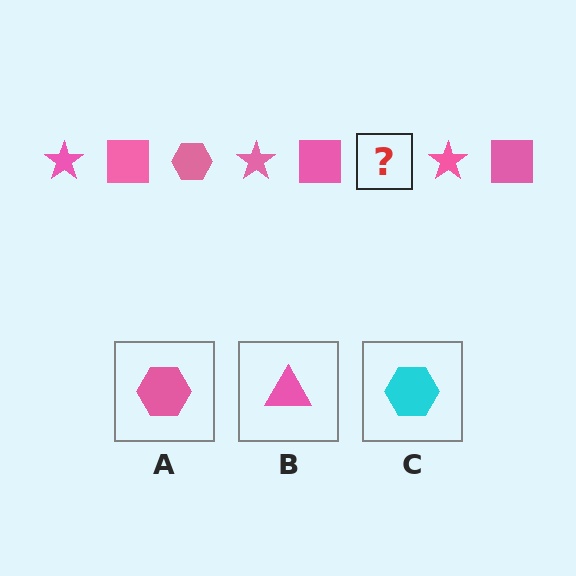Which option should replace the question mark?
Option A.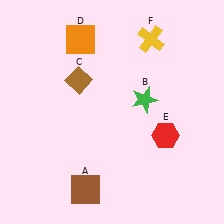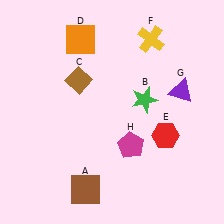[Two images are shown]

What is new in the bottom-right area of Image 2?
A magenta pentagon (H) was added in the bottom-right area of Image 2.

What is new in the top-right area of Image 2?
A purple triangle (G) was added in the top-right area of Image 2.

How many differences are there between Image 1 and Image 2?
There are 2 differences between the two images.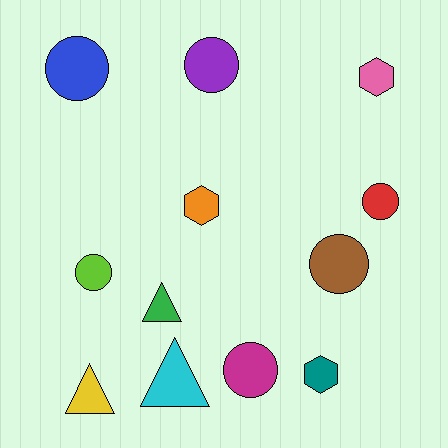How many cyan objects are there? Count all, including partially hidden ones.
There is 1 cyan object.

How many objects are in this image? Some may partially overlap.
There are 12 objects.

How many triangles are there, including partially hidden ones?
There are 3 triangles.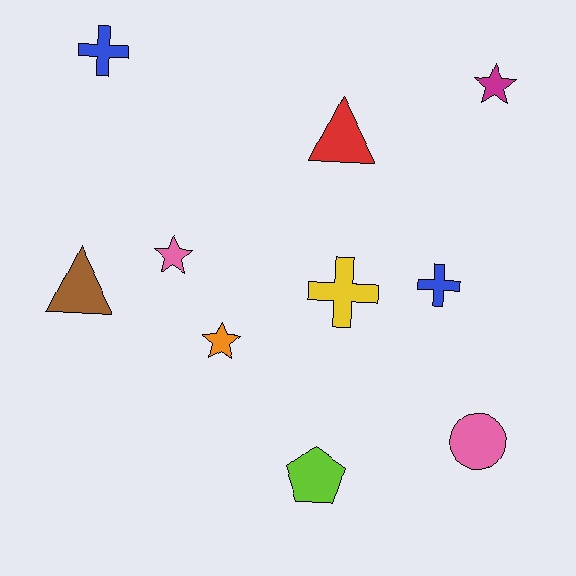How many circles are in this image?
There is 1 circle.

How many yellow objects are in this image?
There is 1 yellow object.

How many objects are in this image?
There are 10 objects.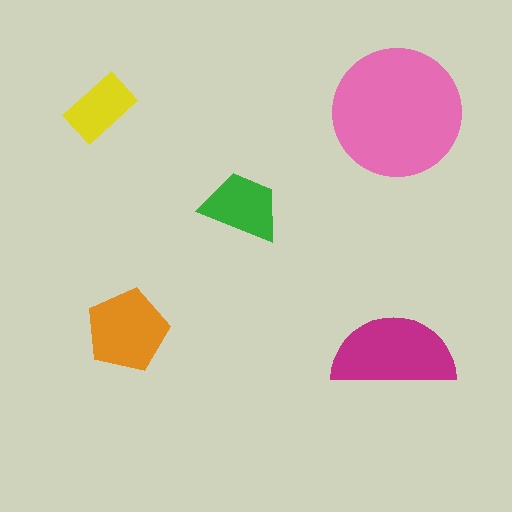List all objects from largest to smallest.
The pink circle, the magenta semicircle, the orange pentagon, the green trapezoid, the yellow rectangle.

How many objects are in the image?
There are 5 objects in the image.